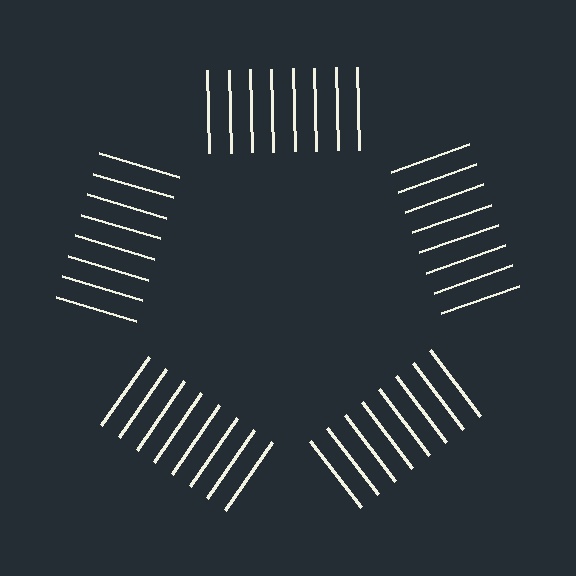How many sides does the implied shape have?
5 sides — the line-ends trace a pentagon.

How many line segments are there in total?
40 — 8 along each of the 5 edges.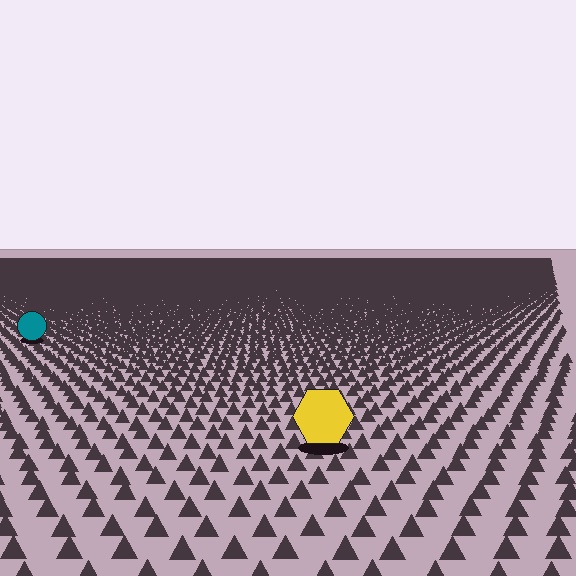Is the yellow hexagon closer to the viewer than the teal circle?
Yes. The yellow hexagon is closer — you can tell from the texture gradient: the ground texture is coarser near it.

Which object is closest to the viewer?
The yellow hexagon is closest. The texture marks near it are larger and more spread out.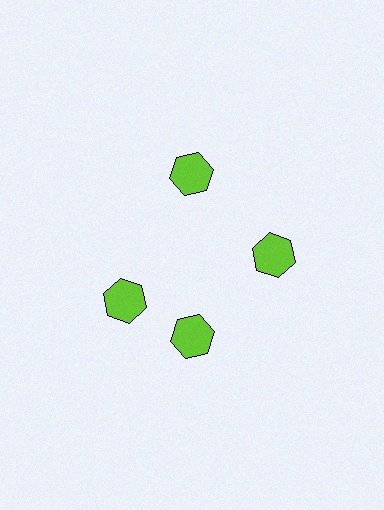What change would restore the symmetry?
The symmetry would be restored by rotating it back into even spacing with its neighbors so that all 4 hexagons sit at equal angles and equal distance from the center.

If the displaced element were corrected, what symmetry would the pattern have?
It would have 4-fold rotational symmetry — the pattern would map onto itself every 90 degrees.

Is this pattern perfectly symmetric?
No. The 4 lime hexagons are arranged in a ring, but one element near the 9 o'clock position is rotated out of alignment along the ring, breaking the 4-fold rotational symmetry.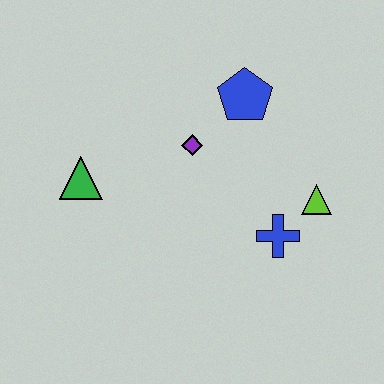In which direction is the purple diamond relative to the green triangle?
The purple diamond is to the right of the green triangle.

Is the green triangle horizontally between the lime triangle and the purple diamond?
No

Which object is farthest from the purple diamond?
The lime triangle is farthest from the purple diamond.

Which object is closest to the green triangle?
The purple diamond is closest to the green triangle.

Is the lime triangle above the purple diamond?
No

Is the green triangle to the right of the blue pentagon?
No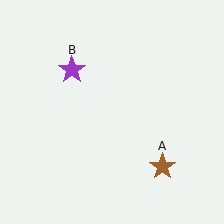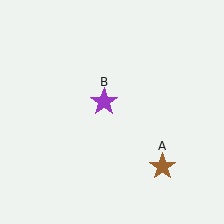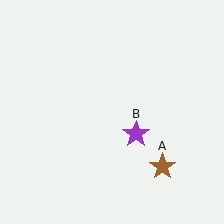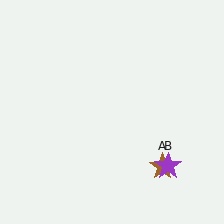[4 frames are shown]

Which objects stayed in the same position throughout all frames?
Brown star (object A) remained stationary.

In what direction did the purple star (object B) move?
The purple star (object B) moved down and to the right.